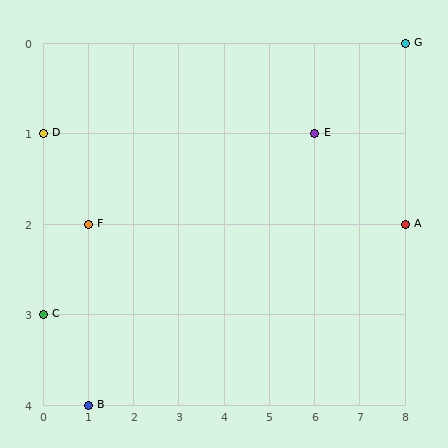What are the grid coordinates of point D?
Point D is at grid coordinates (0, 1).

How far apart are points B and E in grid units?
Points B and E are 5 columns and 3 rows apart (about 5.8 grid units diagonally).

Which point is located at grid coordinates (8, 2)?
Point A is at (8, 2).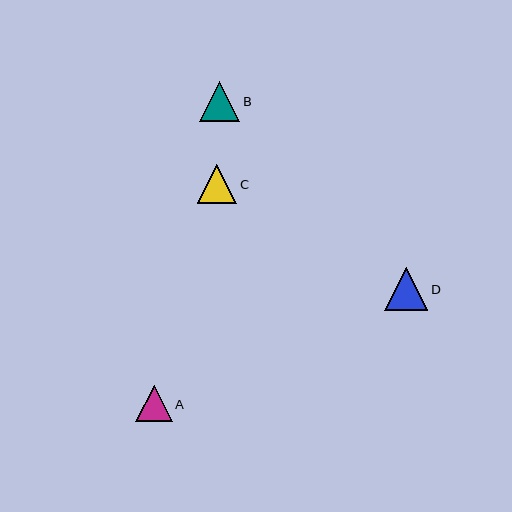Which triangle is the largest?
Triangle D is the largest with a size of approximately 43 pixels.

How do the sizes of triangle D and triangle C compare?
Triangle D and triangle C are approximately the same size.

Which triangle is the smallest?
Triangle A is the smallest with a size of approximately 36 pixels.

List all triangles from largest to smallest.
From largest to smallest: D, B, C, A.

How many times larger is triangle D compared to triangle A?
Triangle D is approximately 1.2 times the size of triangle A.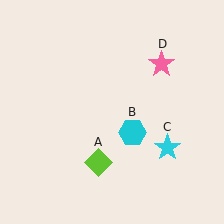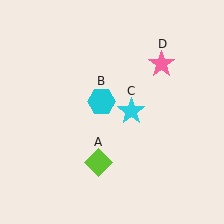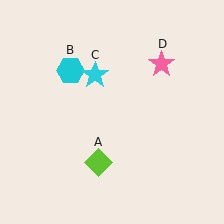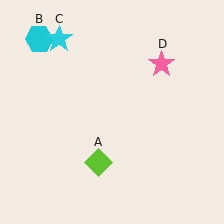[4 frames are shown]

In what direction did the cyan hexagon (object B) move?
The cyan hexagon (object B) moved up and to the left.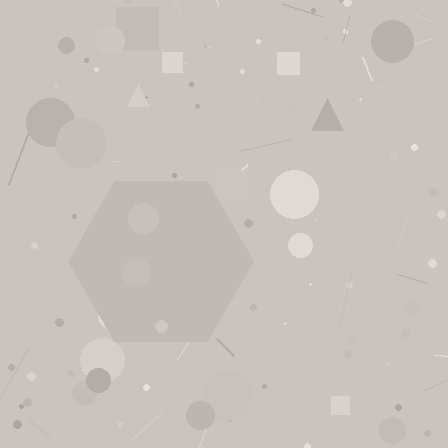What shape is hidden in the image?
A hexagon is hidden in the image.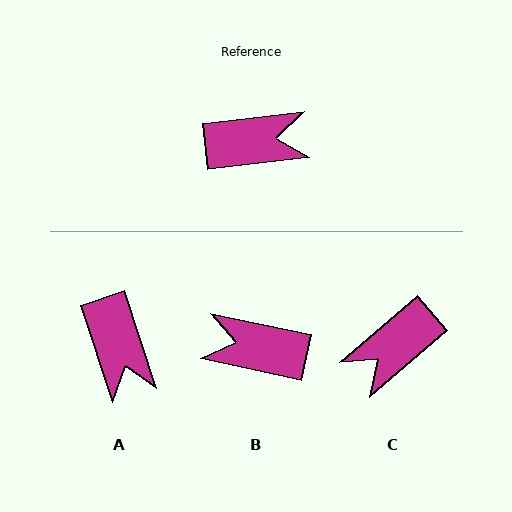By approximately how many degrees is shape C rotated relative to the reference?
Approximately 146 degrees clockwise.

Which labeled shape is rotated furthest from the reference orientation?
B, about 161 degrees away.